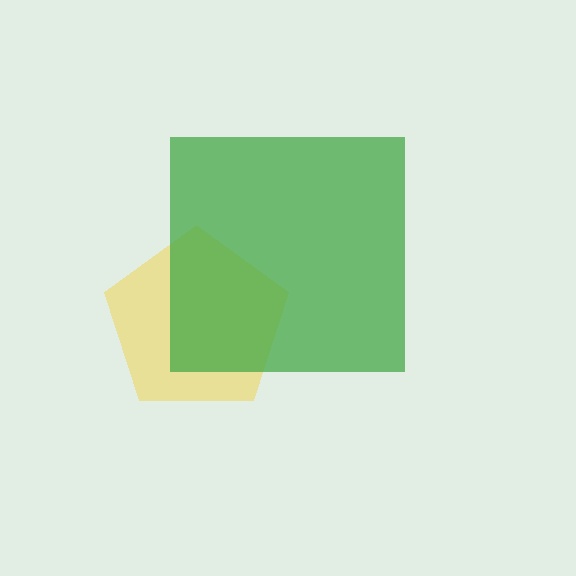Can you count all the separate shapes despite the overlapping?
Yes, there are 2 separate shapes.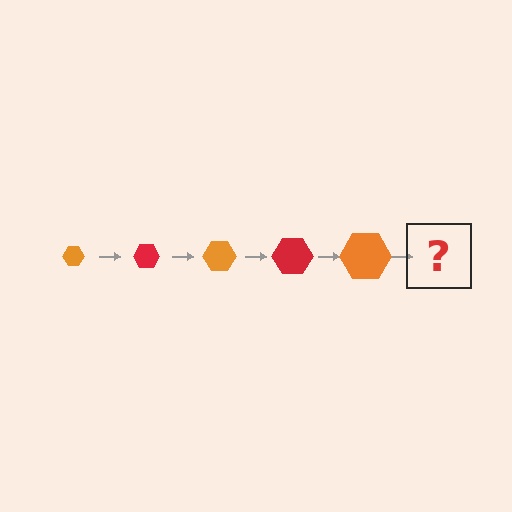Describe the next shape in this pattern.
It should be a red hexagon, larger than the previous one.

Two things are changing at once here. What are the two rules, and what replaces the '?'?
The two rules are that the hexagon grows larger each step and the color cycles through orange and red. The '?' should be a red hexagon, larger than the previous one.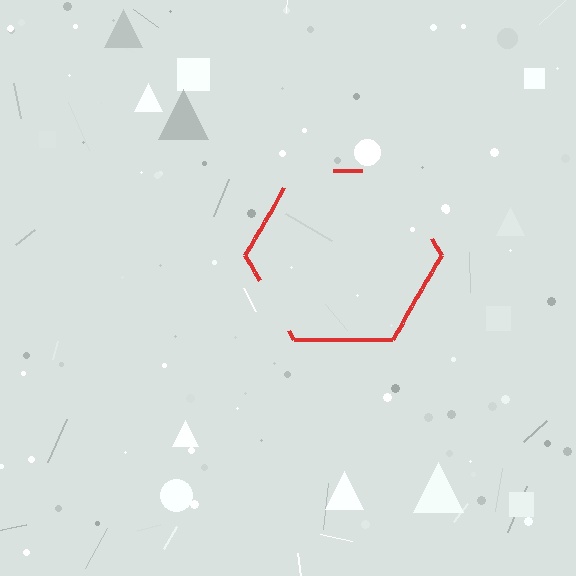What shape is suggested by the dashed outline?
The dashed outline suggests a hexagon.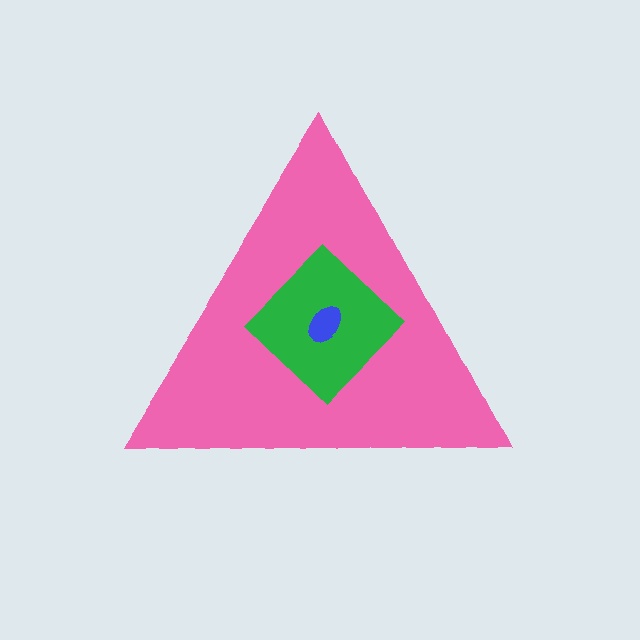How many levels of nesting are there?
3.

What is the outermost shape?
The pink triangle.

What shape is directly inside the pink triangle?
The green diamond.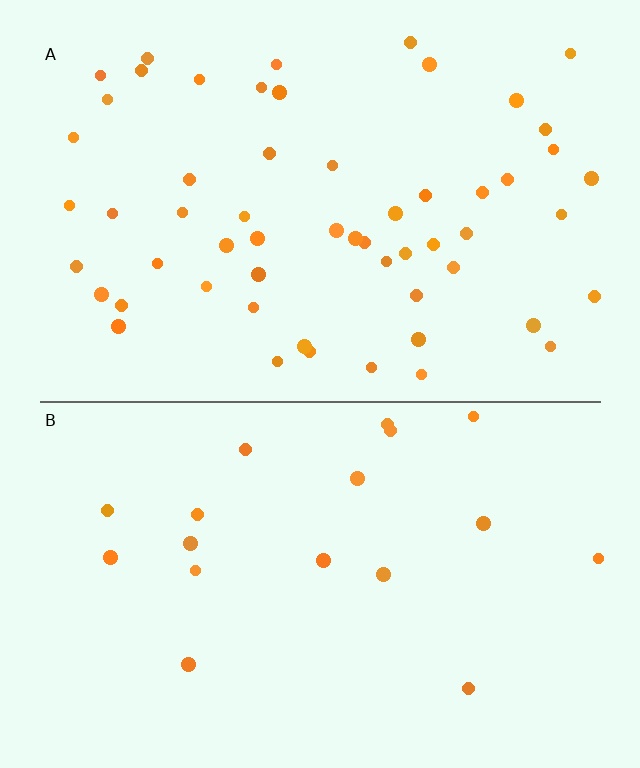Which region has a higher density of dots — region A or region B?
A (the top).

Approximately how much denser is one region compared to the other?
Approximately 3.2× — region A over region B.